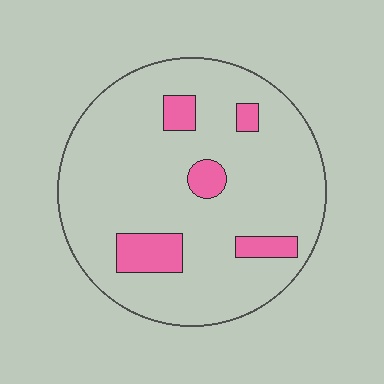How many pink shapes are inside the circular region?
5.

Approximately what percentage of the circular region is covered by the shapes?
Approximately 15%.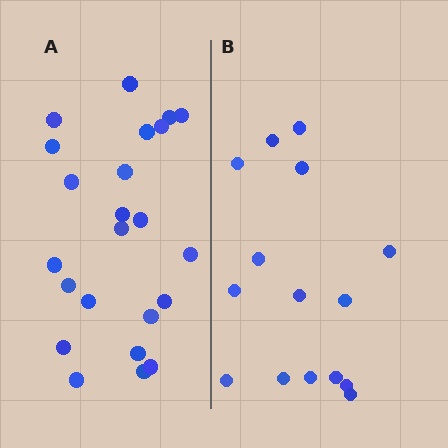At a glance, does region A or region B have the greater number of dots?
Region A (the left region) has more dots.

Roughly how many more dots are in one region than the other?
Region A has roughly 8 or so more dots than region B.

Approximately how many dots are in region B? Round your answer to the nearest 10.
About 20 dots. (The exact count is 15, which rounds to 20.)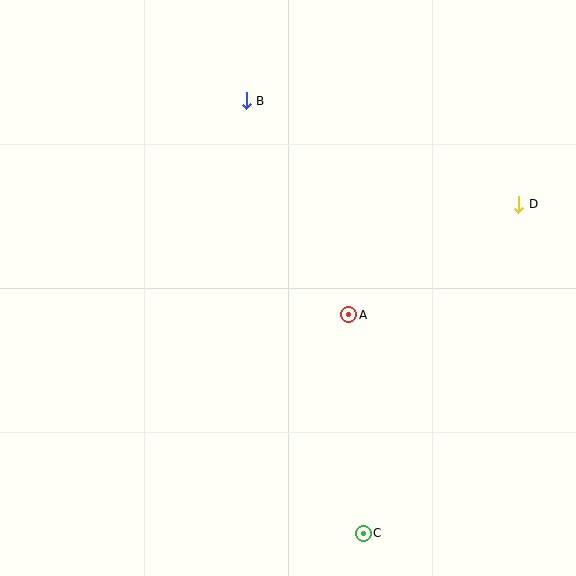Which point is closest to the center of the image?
Point A at (349, 315) is closest to the center.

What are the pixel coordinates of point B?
Point B is at (246, 101).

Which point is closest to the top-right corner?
Point D is closest to the top-right corner.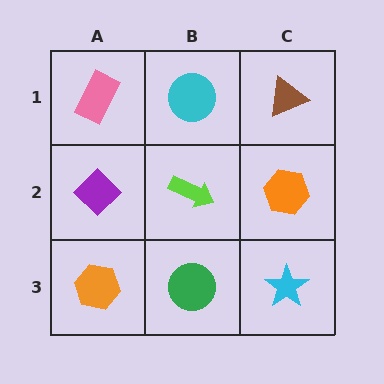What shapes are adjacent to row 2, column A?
A pink rectangle (row 1, column A), an orange hexagon (row 3, column A), a lime arrow (row 2, column B).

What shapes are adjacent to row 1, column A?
A purple diamond (row 2, column A), a cyan circle (row 1, column B).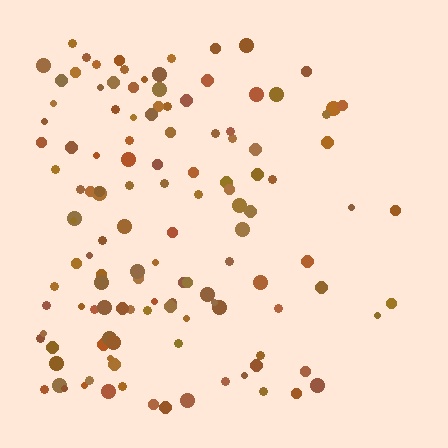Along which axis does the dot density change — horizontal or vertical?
Horizontal.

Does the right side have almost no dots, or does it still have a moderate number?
Still a moderate number, just noticeably fewer than the left.